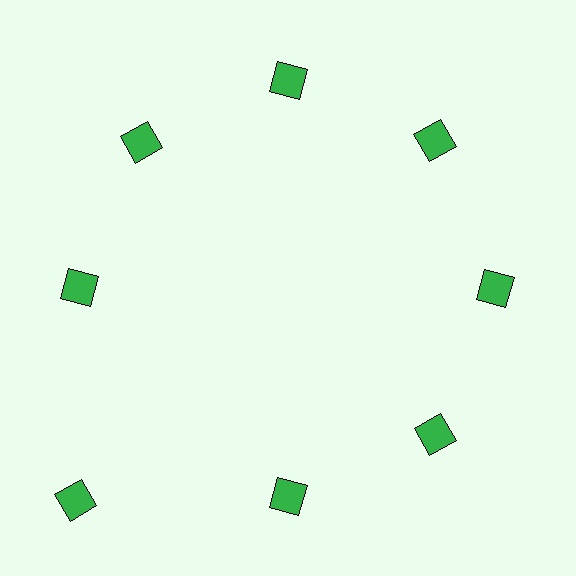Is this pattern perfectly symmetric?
No. The 8 green diamonds are arranged in a ring, but one element near the 8 o'clock position is pushed outward from the center, breaking the 8-fold rotational symmetry.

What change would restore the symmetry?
The symmetry would be restored by moving it inward, back onto the ring so that all 8 diamonds sit at equal angles and equal distance from the center.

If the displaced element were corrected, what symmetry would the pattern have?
It would have 8-fold rotational symmetry — the pattern would map onto itself every 45 degrees.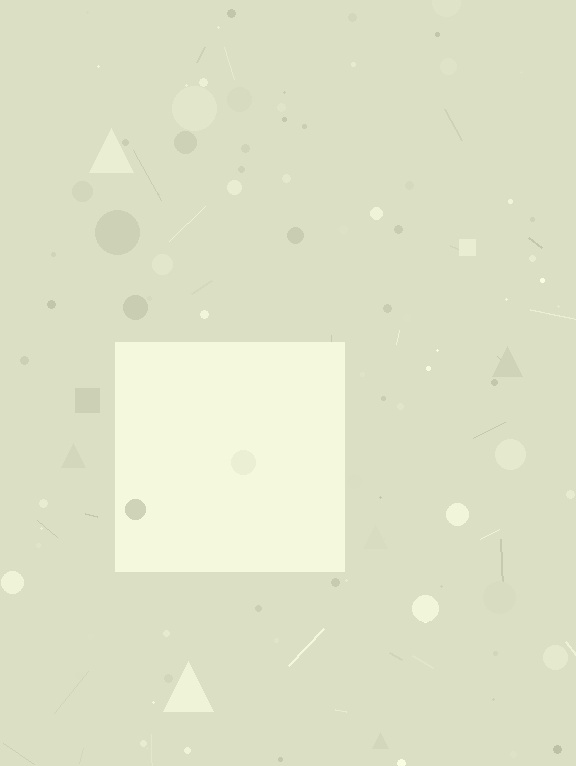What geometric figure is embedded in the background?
A square is embedded in the background.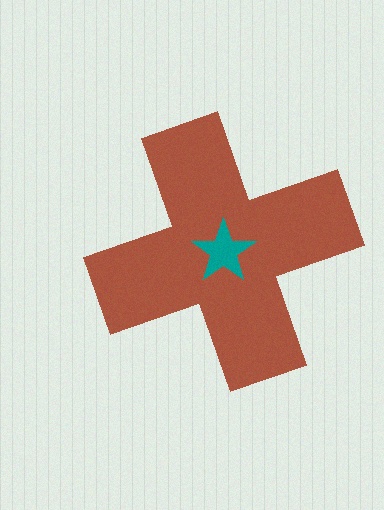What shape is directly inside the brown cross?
The teal star.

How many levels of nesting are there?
2.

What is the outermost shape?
The brown cross.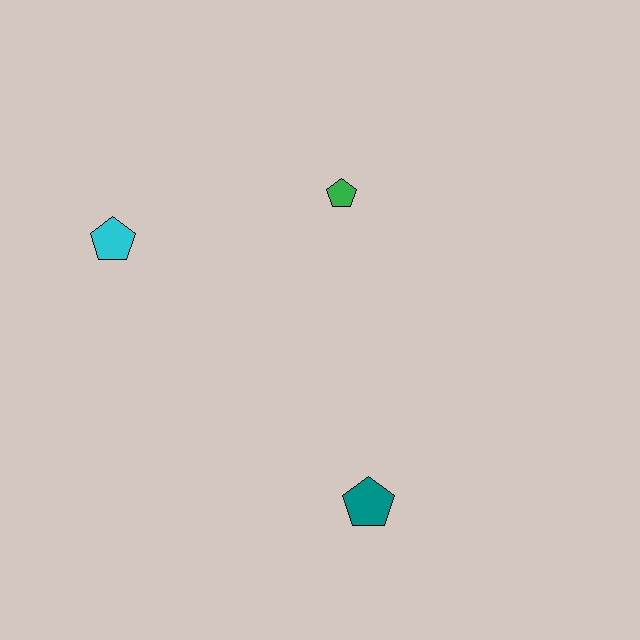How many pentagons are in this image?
There are 3 pentagons.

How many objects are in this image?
There are 3 objects.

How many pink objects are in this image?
There are no pink objects.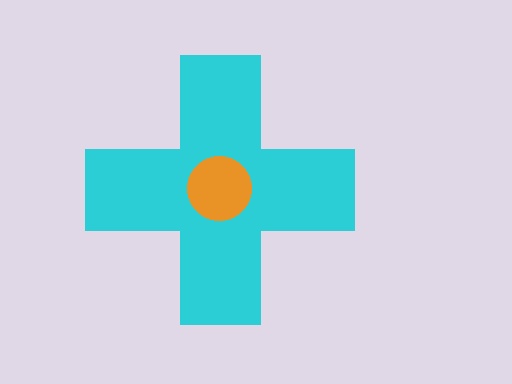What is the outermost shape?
The cyan cross.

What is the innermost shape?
The orange circle.